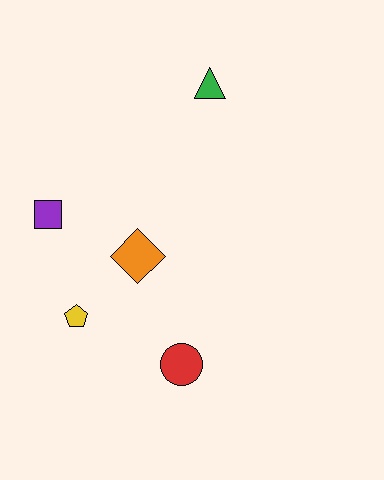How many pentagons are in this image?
There is 1 pentagon.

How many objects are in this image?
There are 5 objects.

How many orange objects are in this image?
There is 1 orange object.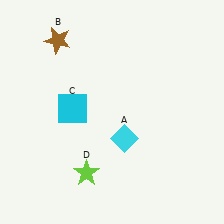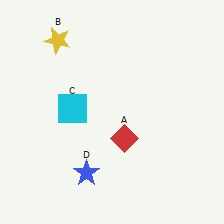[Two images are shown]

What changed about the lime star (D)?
In Image 1, D is lime. In Image 2, it changed to blue.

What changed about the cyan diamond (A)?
In Image 1, A is cyan. In Image 2, it changed to red.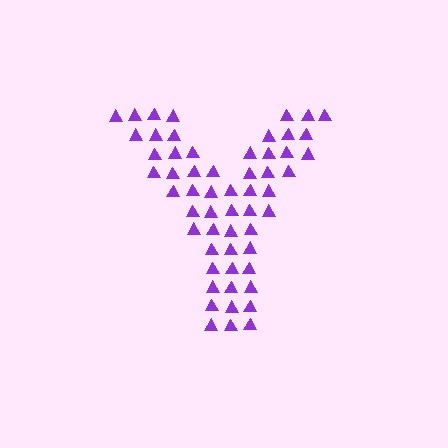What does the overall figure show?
The overall figure shows the letter Y.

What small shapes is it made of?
It is made of small triangles.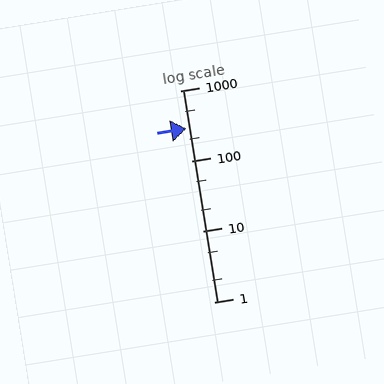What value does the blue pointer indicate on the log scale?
The pointer indicates approximately 290.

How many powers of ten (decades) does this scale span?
The scale spans 3 decades, from 1 to 1000.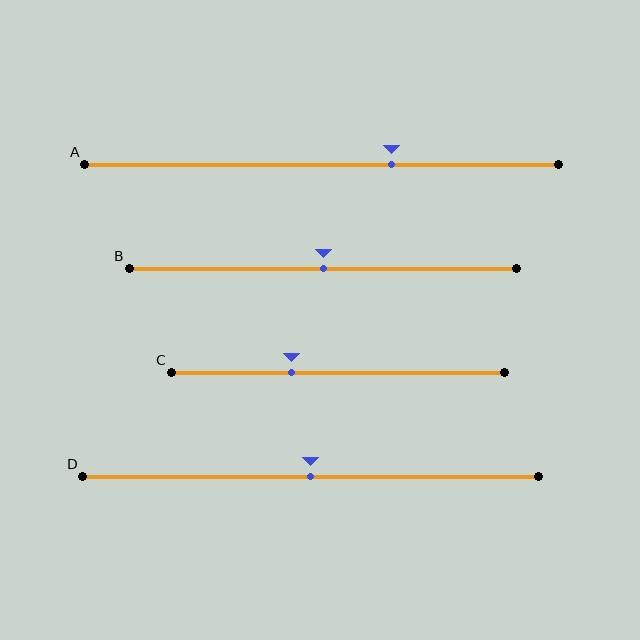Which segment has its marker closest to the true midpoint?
Segment B has its marker closest to the true midpoint.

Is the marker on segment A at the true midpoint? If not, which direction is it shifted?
No, the marker on segment A is shifted to the right by about 15% of the segment length.